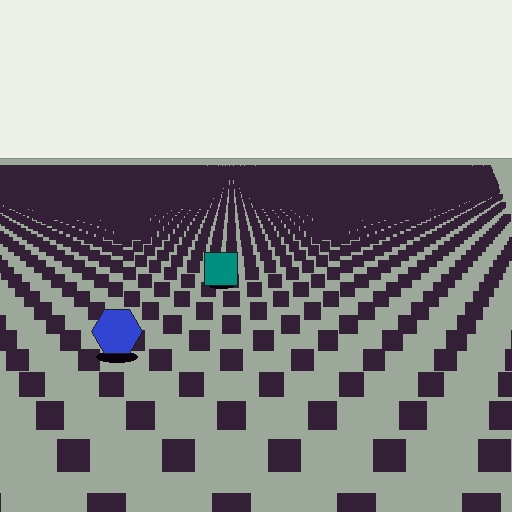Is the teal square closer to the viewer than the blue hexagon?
No. The blue hexagon is closer — you can tell from the texture gradient: the ground texture is coarser near it.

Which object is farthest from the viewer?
The teal square is farthest from the viewer. It appears smaller and the ground texture around it is denser.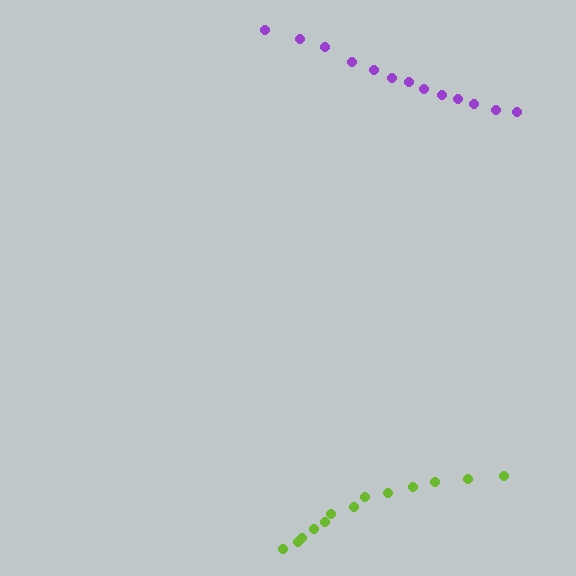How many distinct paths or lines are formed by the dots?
There are 2 distinct paths.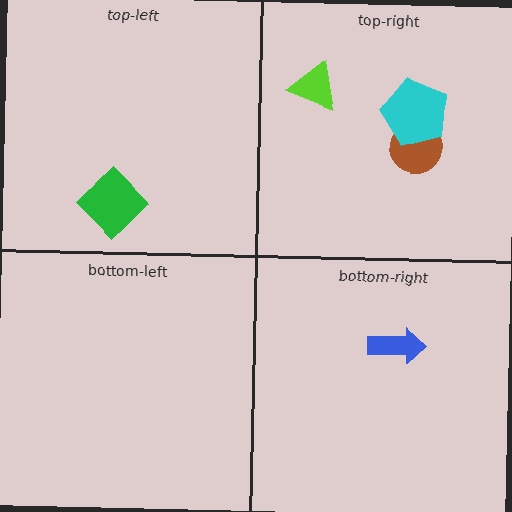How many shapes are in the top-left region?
1.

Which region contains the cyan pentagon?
The top-right region.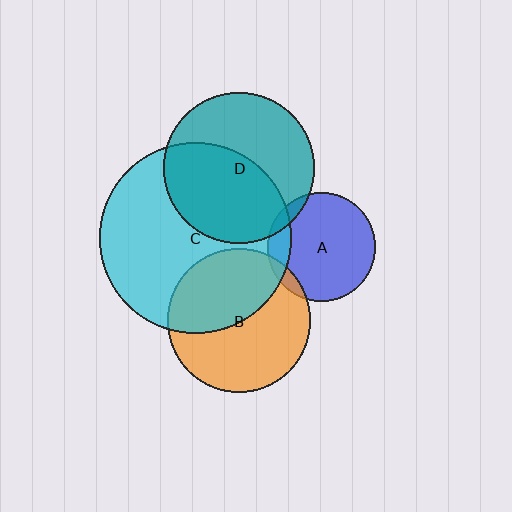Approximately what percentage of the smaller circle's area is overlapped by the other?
Approximately 15%.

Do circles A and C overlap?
Yes.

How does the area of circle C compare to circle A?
Approximately 3.1 times.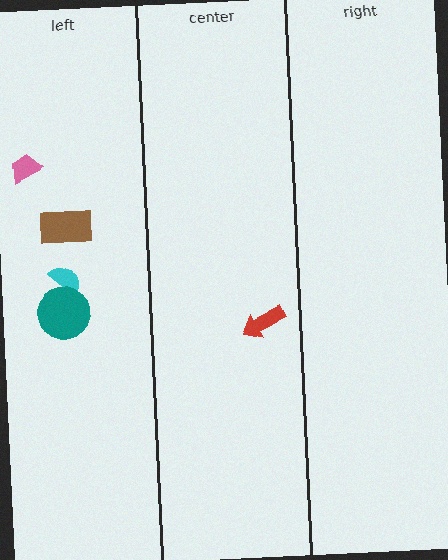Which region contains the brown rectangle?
The left region.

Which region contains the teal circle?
The left region.